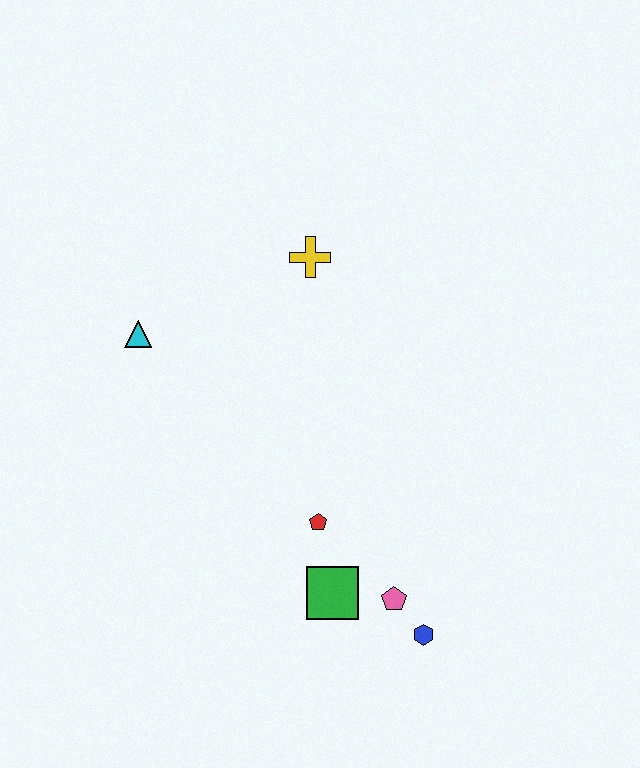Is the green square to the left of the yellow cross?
No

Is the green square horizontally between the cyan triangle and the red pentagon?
No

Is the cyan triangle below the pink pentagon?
No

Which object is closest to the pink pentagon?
The blue hexagon is closest to the pink pentagon.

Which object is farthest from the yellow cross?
The blue hexagon is farthest from the yellow cross.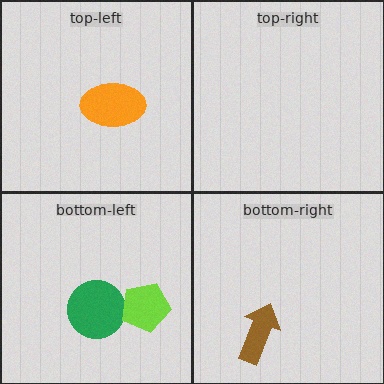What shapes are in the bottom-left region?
The green circle, the lime pentagon.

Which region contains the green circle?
The bottom-left region.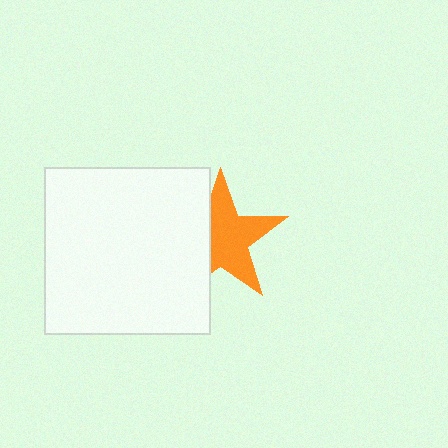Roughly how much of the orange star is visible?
About half of it is visible (roughly 64%).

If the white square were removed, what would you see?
You would see the complete orange star.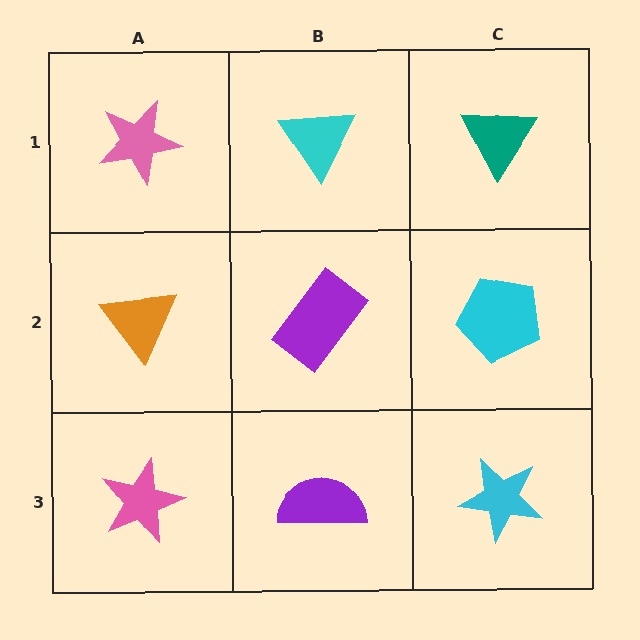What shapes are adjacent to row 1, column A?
An orange triangle (row 2, column A), a cyan triangle (row 1, column B).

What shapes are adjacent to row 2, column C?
A teal triangle (row 1, column C), a cyan star (row 3, column C), a purple rectangle (row 2, column B).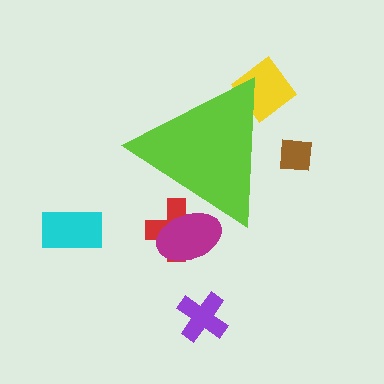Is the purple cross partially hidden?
No, the purple cross is fully visible.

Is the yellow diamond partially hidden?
Yes, the yellow diamond is partially hidden behind the lime triangle.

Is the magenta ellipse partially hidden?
Yes, the magenta ellipse is partially hidden behind the lime triangle.